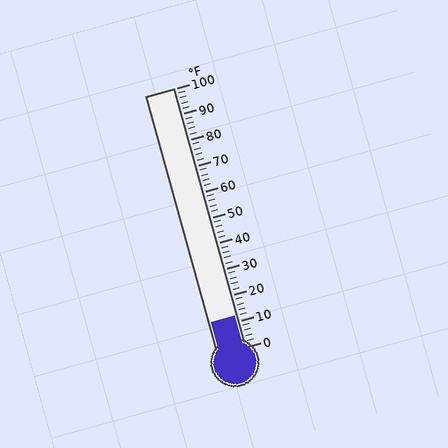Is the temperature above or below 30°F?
The temperature is below 30°F.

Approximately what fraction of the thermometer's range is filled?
The thermometer is filled to approximately 10% of its range.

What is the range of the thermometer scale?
The thermometer scale ranges from 0°F to 100°F.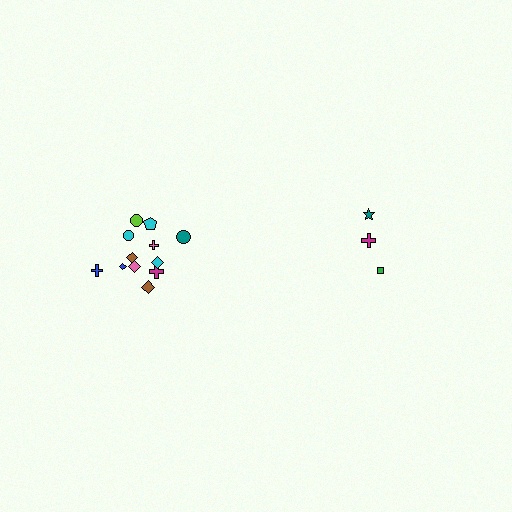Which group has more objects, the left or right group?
The left group.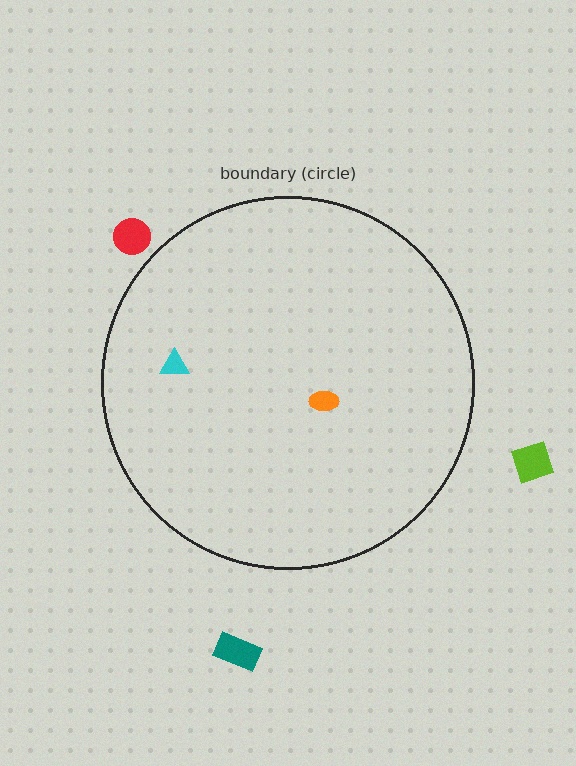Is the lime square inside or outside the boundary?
Outside.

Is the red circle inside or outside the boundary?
Outside.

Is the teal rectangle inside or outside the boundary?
Outside.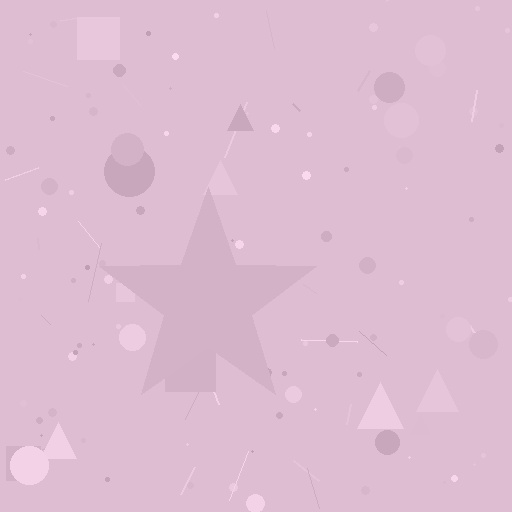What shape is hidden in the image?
A star is hidden in the image.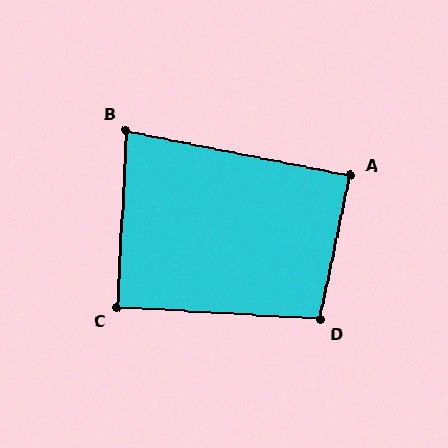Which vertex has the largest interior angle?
D, at approximately 98 degrees.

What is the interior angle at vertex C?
Approximately 91 degrees (approximately right).